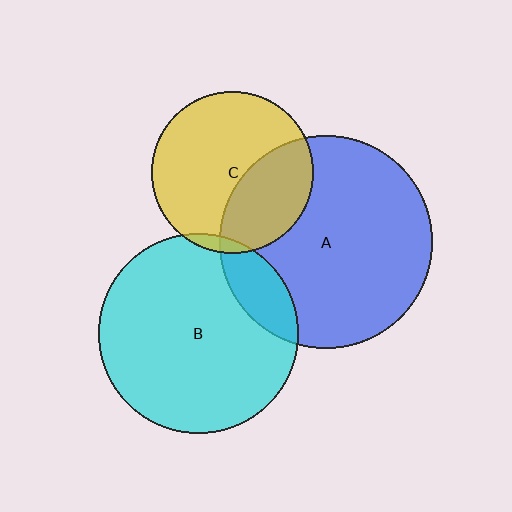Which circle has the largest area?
Circle A (blue).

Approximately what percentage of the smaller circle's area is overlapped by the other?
Approximately 5%.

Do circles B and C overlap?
Yes.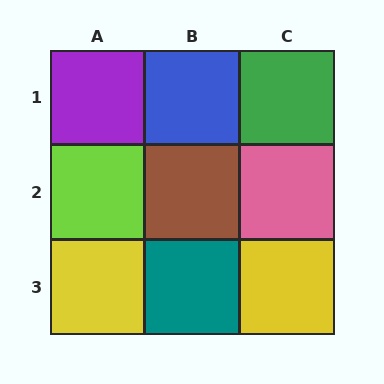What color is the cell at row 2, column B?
Brown.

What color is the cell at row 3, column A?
Yellow.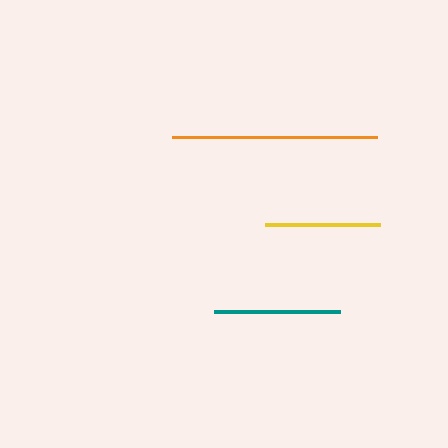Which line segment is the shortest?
The yellow line is the shortest at approximately 116 pixels.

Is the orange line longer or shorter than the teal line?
The orange line is longer than the teal line.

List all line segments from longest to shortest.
From longest to shortest: orange, teal, yellow.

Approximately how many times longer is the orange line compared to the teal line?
The orange line is approximately 1.6 times the length of the teal line.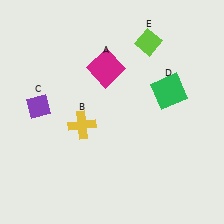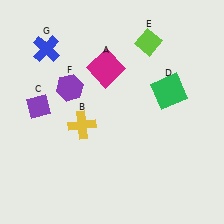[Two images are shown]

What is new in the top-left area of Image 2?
A purple hexagon (F) was added in the top-left area of Image 2.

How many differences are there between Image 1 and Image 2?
There are 2 differences between the two images.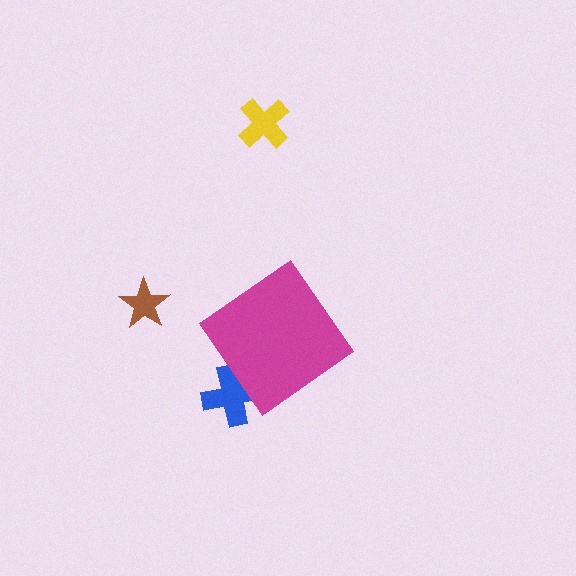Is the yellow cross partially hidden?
No, the yellow cross is fully visible.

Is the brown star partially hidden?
No, the brown star is fully visible.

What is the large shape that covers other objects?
A magenta diamond.